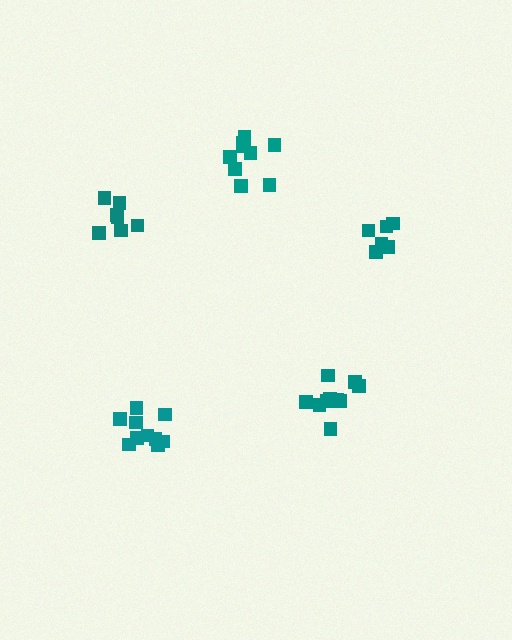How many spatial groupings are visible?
There are 5 spatial groupings.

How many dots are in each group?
Group 1: 9 dots, Group 2: 6 dots, Group 3: 10 dots, Group 4: 7 dots, Group 5: 10 dots (42 total).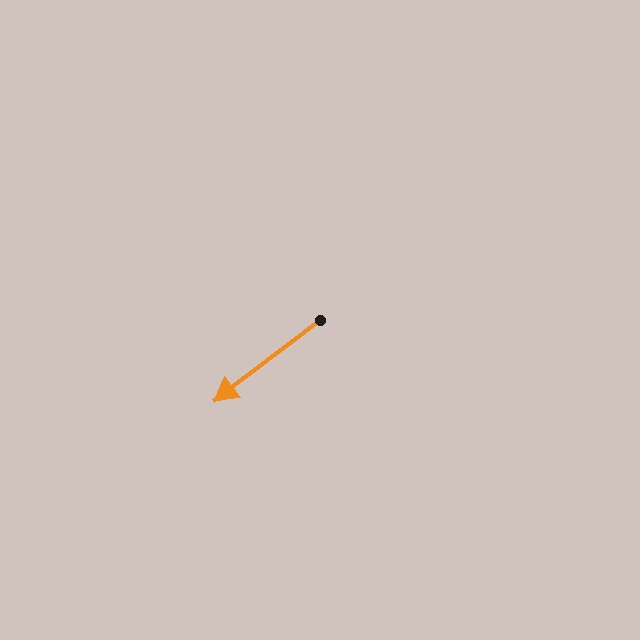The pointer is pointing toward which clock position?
Roughly 8 o'clock.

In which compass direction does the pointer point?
Southwest.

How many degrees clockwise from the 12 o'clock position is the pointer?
Approximately 233 degrees.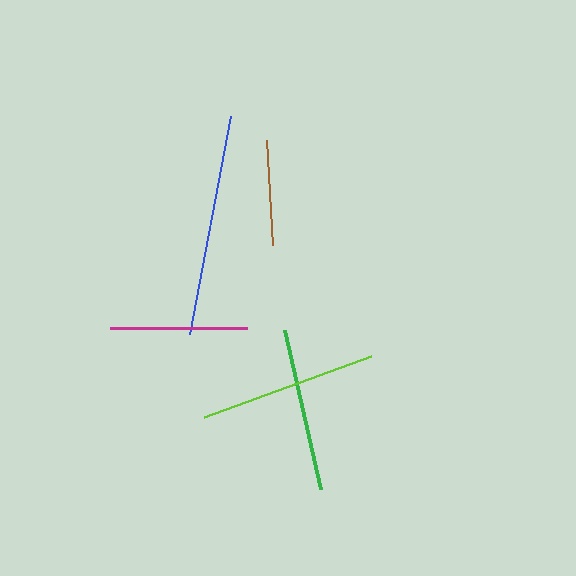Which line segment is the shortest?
The brown line is the shortest at approximately 105 pixels.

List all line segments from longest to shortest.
From longest to shortest: blue, lime, green, magenta, brown.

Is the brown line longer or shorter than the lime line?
The lime line is longer than the brown line.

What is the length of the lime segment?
The lime segment is approximately 178 pixels long.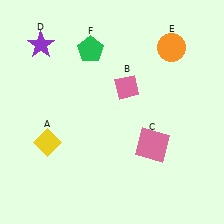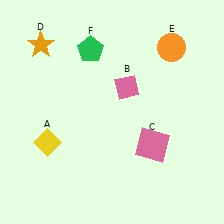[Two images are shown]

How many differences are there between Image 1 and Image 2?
There is 1 difference between the two images.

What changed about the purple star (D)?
In Image 1, D is purple. In Image 2, it changed to orange.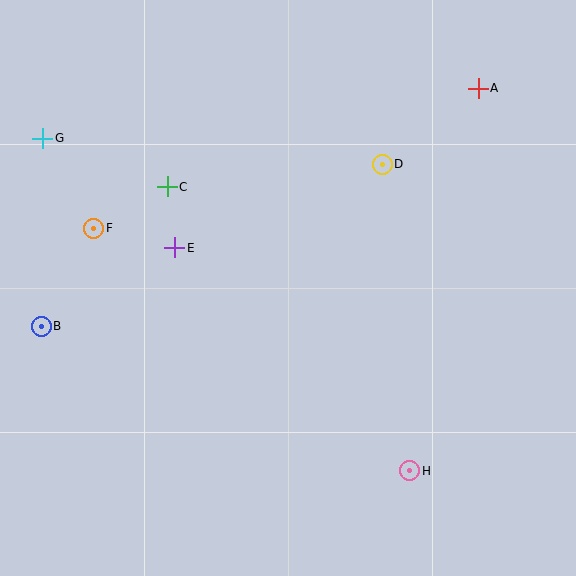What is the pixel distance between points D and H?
The distance between D and H is 308 pixels.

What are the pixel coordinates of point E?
Point E is at (175, 248).